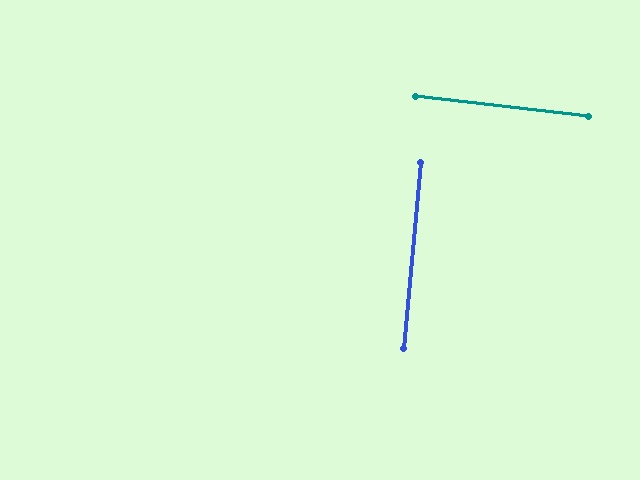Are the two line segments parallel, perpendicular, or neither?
Perpendicular — they meet at approximately 89°.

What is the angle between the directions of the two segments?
Approximately 89 degrees.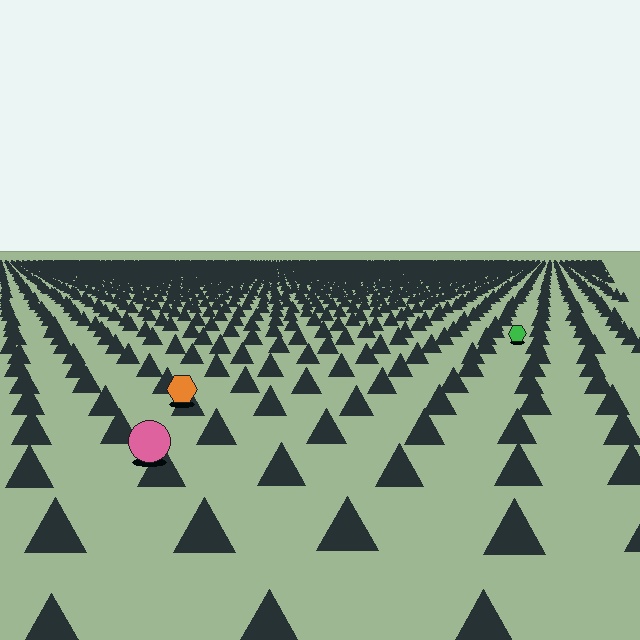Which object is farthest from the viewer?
The green hexagon is farthest from the viewer. It appears smaller and the ground texture around it is denser.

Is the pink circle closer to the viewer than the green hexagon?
Yes. The pink circle is closer — you can tell from the texture gradient: the ground texture is coarser near it.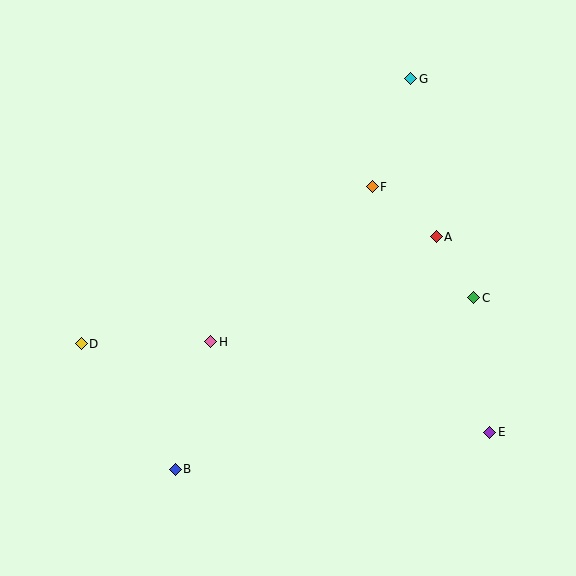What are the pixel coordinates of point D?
Point D is at (81, 344).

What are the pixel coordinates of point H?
Point H is at (211, 342).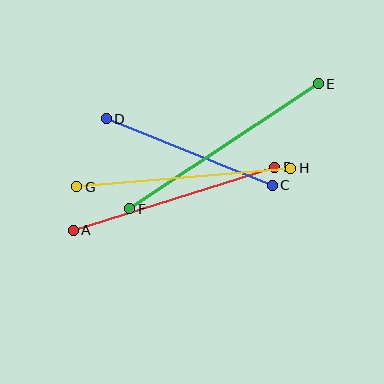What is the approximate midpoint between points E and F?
The midpoint is at approximately (224, 146) pixels.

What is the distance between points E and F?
The distance is approximately 226 pixels.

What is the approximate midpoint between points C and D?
The midpoint is at approximately (189, 152) pixels.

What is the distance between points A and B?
The distance is approximately 211 pixels.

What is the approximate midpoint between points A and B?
The midpoint is at approximately (174, 199) pixels.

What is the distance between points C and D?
The distance is approximately 179 pixels.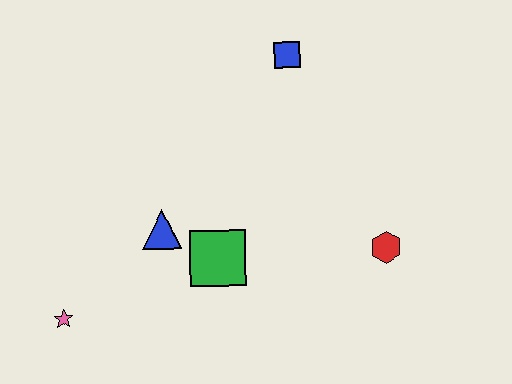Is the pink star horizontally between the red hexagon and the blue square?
No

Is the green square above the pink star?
Yes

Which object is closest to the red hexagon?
The green square is closest to the red hexagon.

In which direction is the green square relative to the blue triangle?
The green square is to the right of the blue triangle.